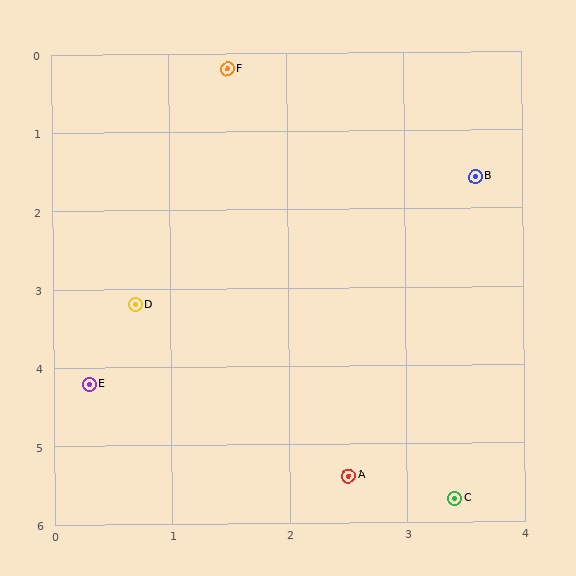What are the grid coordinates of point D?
Point D is at approximately (0.7, 3.2).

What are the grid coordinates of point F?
Point F is at approximately (1.5, 0.2).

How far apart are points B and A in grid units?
Points B and A are about 4.0 grid units apart.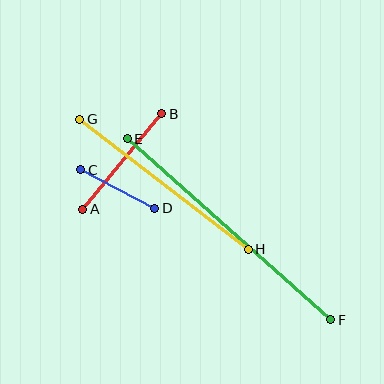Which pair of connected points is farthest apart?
Points E and F are farthest apart.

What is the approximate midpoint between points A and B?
The midpoint is at approximately (122, 161) pixels.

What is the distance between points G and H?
The distance is approximately 213 pixels.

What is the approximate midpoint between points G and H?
The midpoint is at approximately (164, 184) pixels.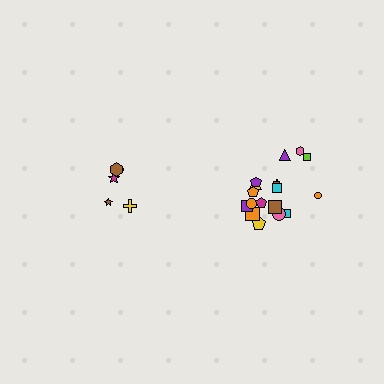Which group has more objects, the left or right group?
The right group.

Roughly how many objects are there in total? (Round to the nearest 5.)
Roughly 25 objects in total.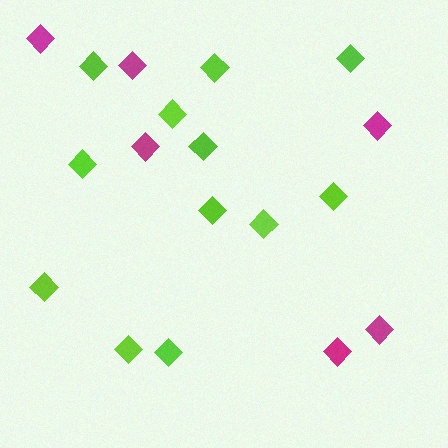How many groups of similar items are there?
There are 2 groups: one group of magenta diamonds (6) and one group of lime diamonds (12).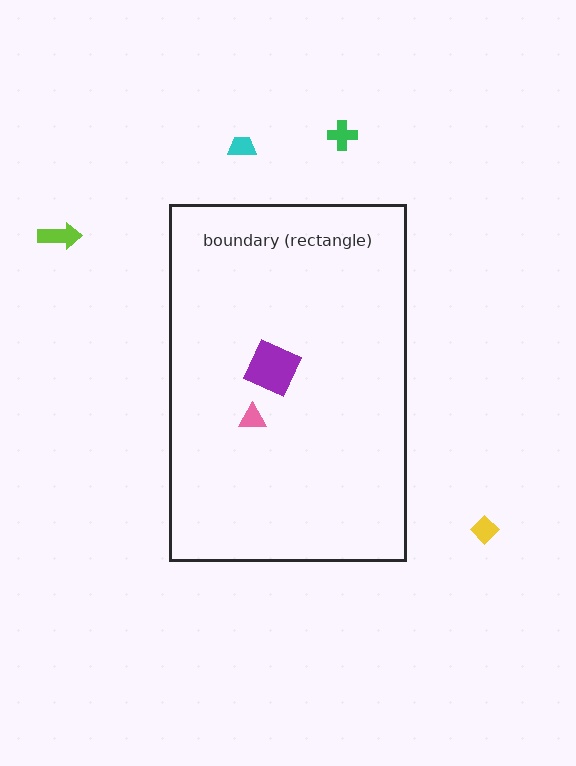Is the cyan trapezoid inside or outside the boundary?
Outside.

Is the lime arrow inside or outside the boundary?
Outside.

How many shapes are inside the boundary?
2 inside, 4 outside.